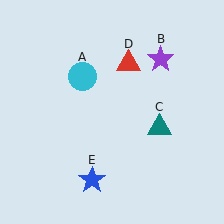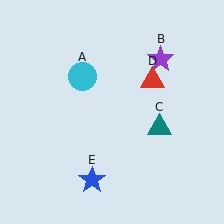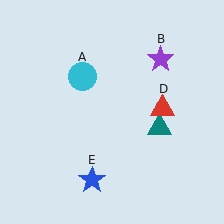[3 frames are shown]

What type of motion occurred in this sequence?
The red triangle (object D) rotated clockwise around the center of the scene.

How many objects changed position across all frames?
1 object changed position: red triangle (object D).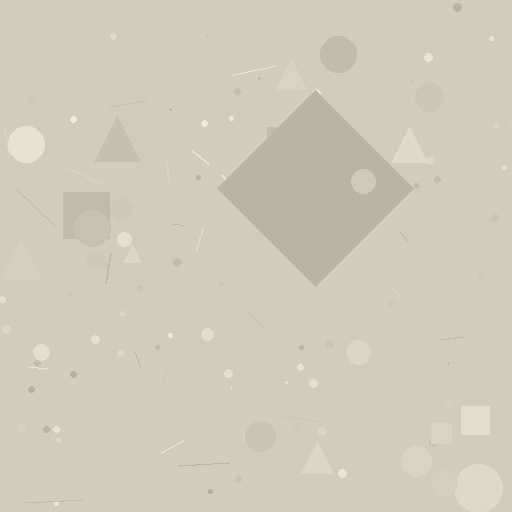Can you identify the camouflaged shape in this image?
The camouflaged shape is a diamond.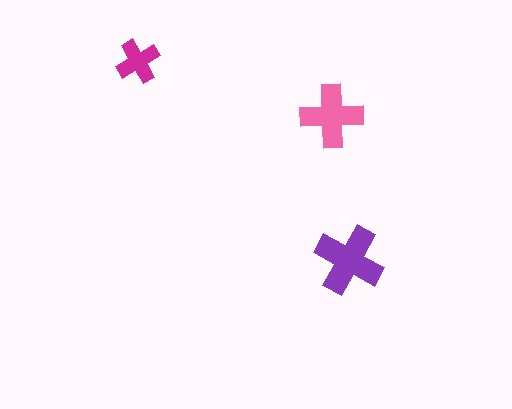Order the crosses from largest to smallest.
the purple one, the pink one, the magenta one.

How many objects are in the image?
There are 3 objects in the image.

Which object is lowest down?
The purple cross is bottommost.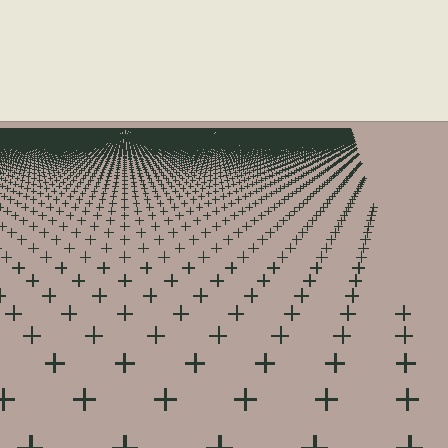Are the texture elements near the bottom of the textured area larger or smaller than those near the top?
Larger. Near the bottom, elements are closer to the viewer and appear at a bigger on-screen size.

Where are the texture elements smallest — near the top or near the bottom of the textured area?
Near the top.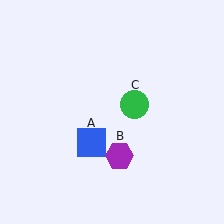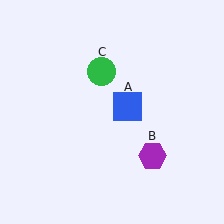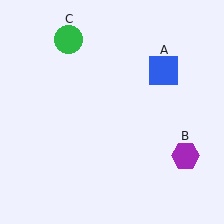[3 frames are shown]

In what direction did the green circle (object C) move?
The green circle (object C) moved up and to the left.